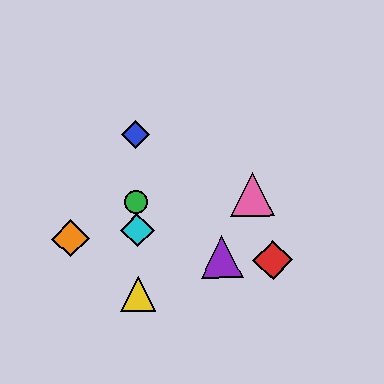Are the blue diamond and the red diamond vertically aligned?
No, the blue diamond is at x≈135 and the red diamond is at x≈273.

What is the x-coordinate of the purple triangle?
The purple triangle is at x≈222.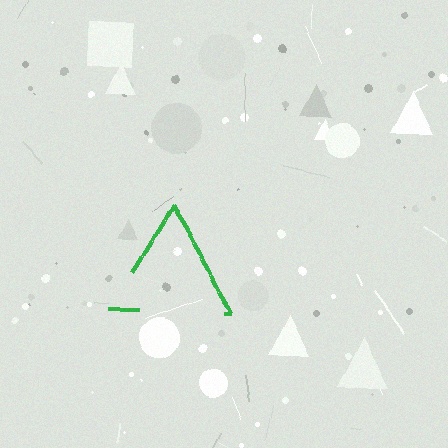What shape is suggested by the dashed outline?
The dashed outline suggests a triangle.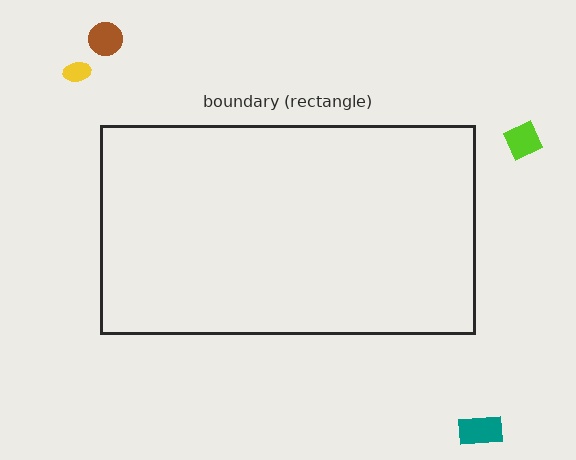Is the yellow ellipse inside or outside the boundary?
Outside.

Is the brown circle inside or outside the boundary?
Outside.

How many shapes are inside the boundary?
0 inside, 4 outside.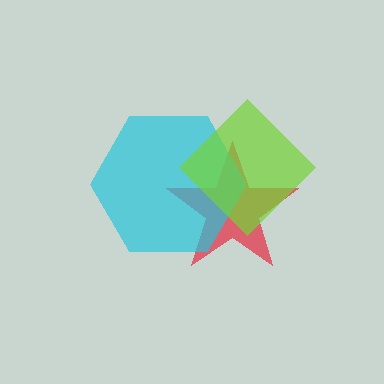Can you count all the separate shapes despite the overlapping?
Yes, there are 3 separate shapes.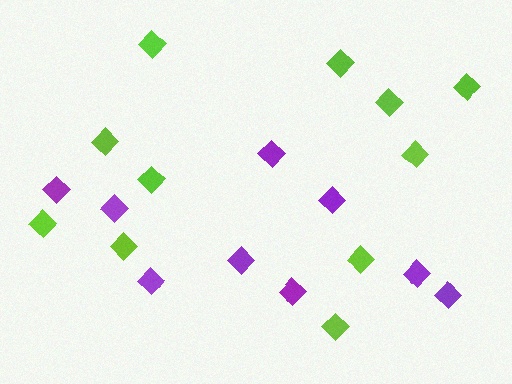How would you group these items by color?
There are 2 groups: one group of purple diamonds (9) and one group of lime diamonds (11).